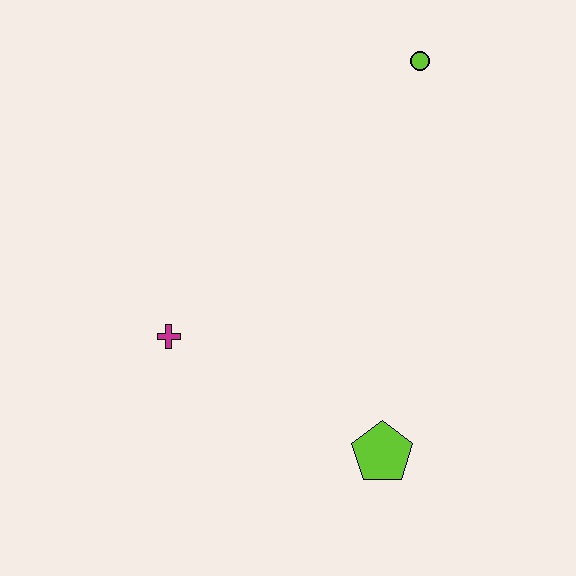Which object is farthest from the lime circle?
The lime pentagon is farthest from the lime circle.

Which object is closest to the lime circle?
The magenta cross is closest to the lime circle.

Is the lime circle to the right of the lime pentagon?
Yes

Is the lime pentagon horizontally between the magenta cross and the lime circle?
Yes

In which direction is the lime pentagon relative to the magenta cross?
The lime pentagon is to the right of the magenta cross.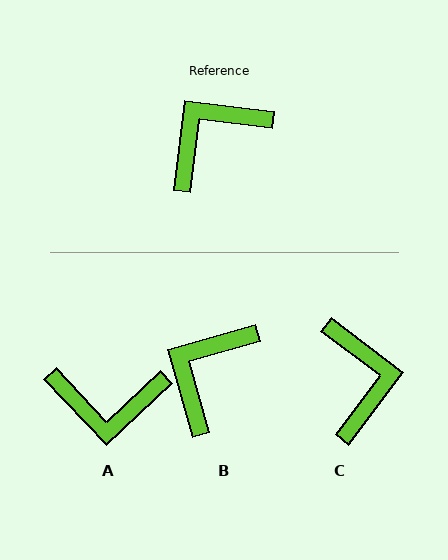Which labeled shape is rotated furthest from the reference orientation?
A, about 140 degrees away.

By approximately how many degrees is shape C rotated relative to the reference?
Approximately 120 degrees clockwise.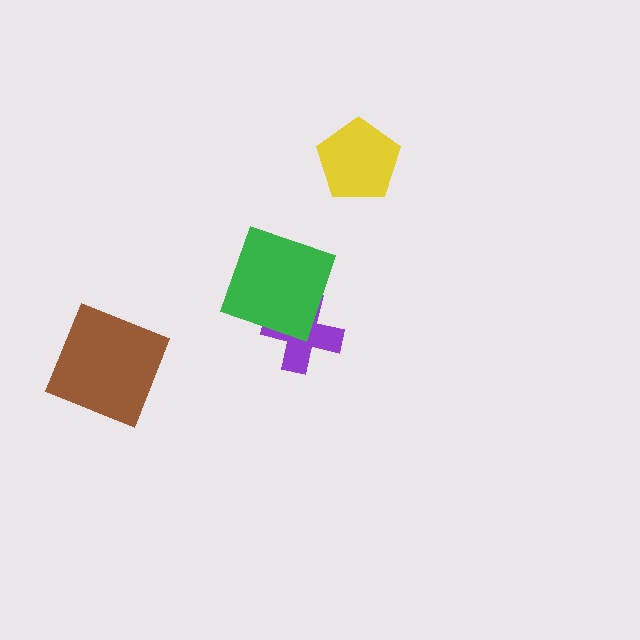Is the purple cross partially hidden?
Yes, it is partially covered by another shape.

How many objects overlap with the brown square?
0 objects overlap with the brown square.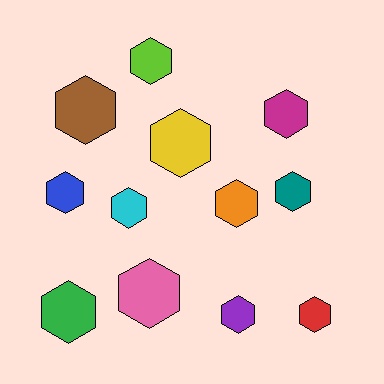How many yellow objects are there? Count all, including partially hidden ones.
There is 1 yellow object.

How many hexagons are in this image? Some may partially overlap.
There are 12 hexagons.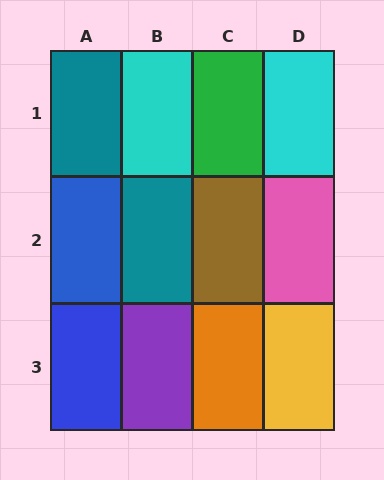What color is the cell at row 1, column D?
Cyan.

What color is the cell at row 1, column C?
Green.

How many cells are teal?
2 cells are teal.